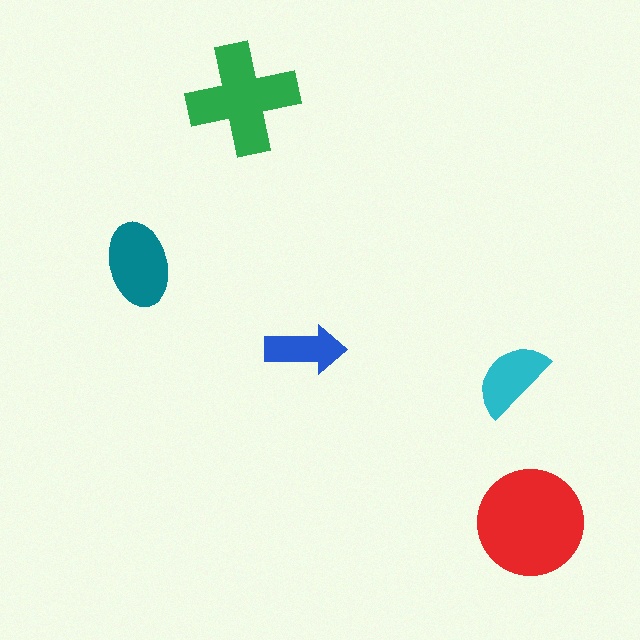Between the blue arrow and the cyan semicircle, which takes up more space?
The cyan semicircle.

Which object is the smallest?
The blue arrow.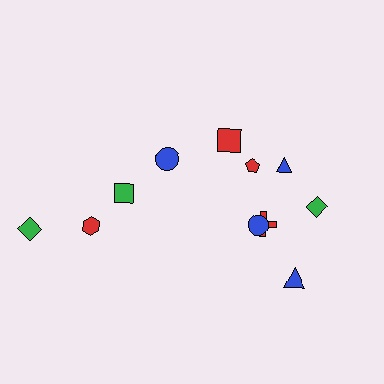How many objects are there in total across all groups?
There are 11 objects.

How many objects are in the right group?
There are 8 objects.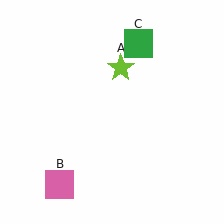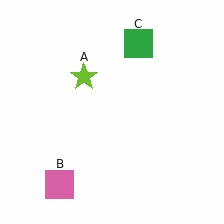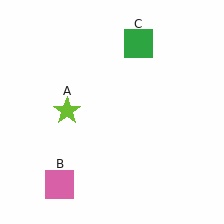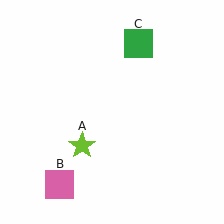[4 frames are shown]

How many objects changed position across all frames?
1 object changed position: lime star (object A).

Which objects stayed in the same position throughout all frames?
Pink square (object B) and green square (object C) remained stationary.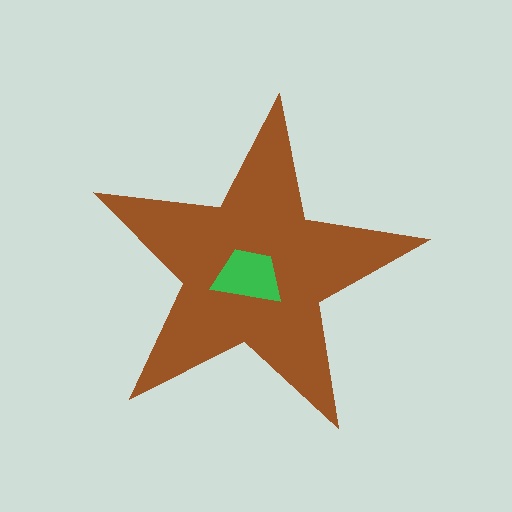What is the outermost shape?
The brown star.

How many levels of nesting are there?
2.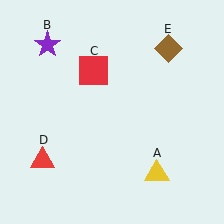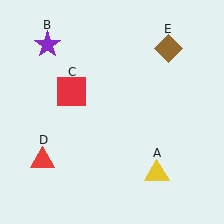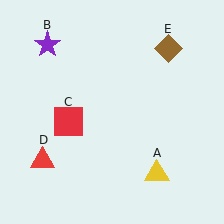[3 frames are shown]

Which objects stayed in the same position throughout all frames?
Yellow triangle (object A) and purple star (object B) and red triangle (object D) and brown diamond (object E) remained stationary.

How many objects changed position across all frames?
1 object changed position: red square (object C).